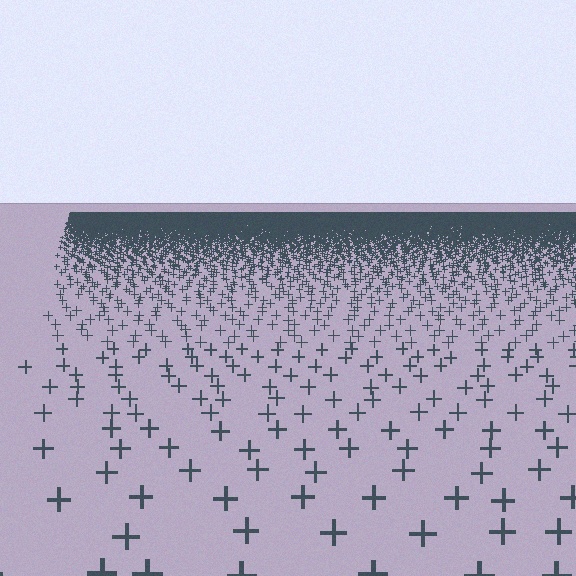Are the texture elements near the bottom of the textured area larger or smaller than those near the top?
Larger. Near the bottom, elements are closer to the viewer and appear at a bigger on-screen size.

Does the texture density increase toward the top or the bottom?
Density increases toward the top.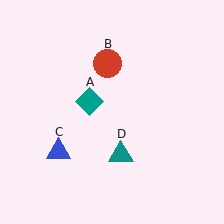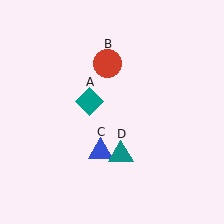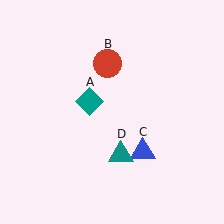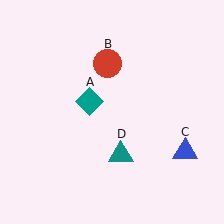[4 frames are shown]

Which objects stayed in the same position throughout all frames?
Teal diamond (object A) and red circle (object B) and teal triangle (object D) remained stationary.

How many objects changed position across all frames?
1 object changed position: blue triangle (object C).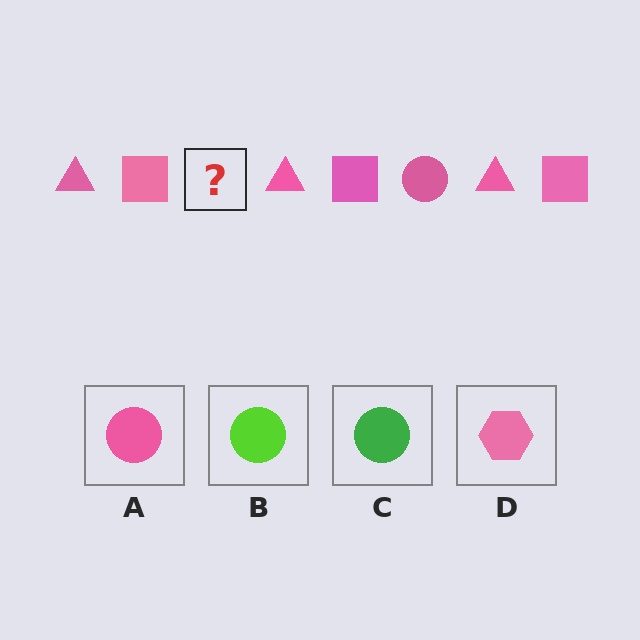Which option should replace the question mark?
Option A.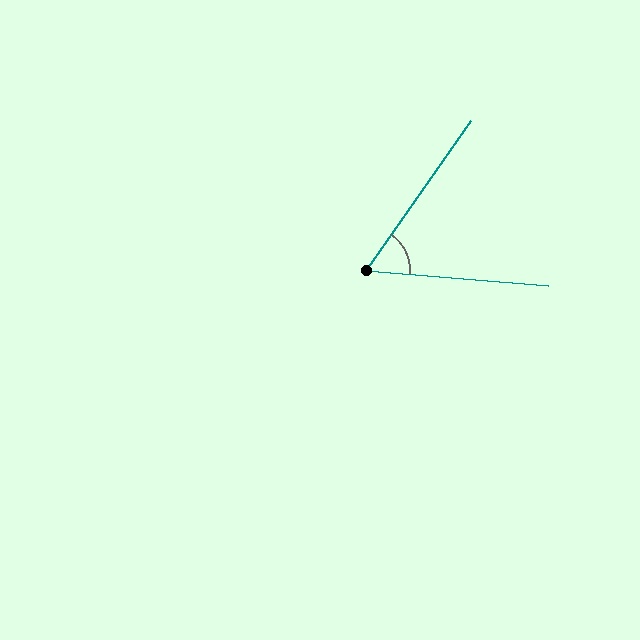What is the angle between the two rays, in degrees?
Approximately 60 degrees.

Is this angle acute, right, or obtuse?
It is acute.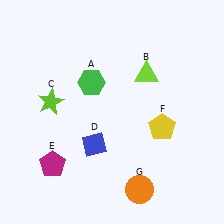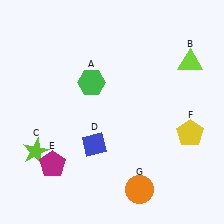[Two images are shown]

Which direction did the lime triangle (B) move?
The lime triangle (B) moved right.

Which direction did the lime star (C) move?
The lime star (C) moved down.